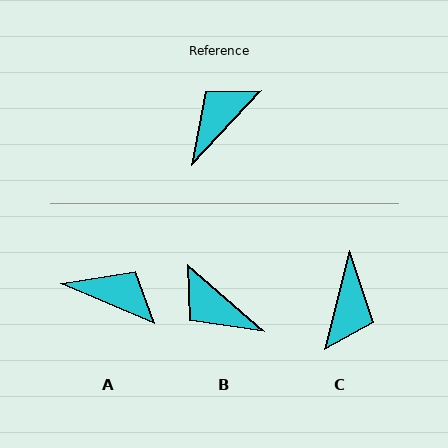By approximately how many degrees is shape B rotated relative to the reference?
Approximately 92 degrees counter-clockwise.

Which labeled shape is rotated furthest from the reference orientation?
C, about 151 degrees away.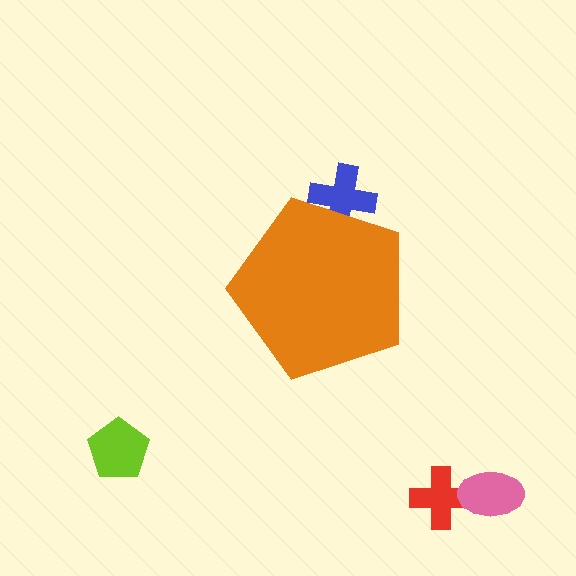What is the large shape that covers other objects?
An orange pentagon.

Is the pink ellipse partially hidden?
No, the pink ellipse is fully visible.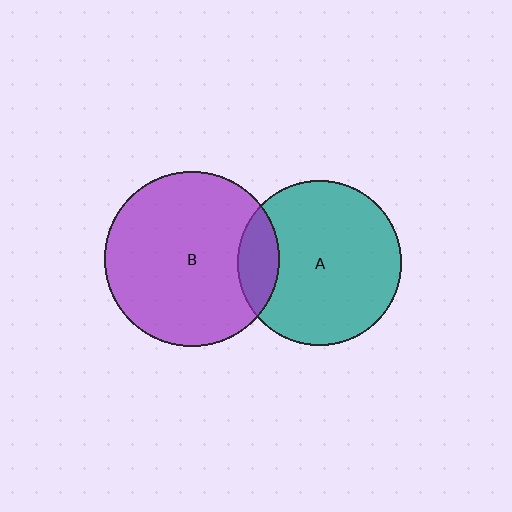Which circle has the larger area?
Circle B (purple).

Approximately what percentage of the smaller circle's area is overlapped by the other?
Approximately 15%.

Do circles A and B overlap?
Yes.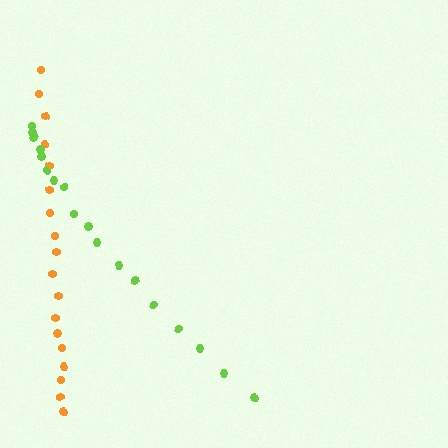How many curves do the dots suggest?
There are 2 distinct paths.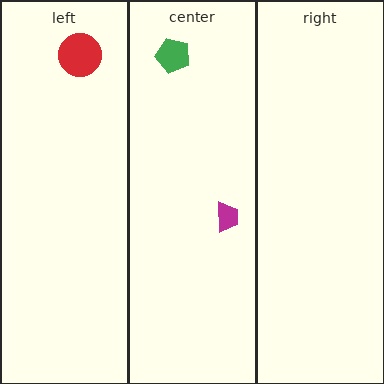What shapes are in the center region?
The magenta trapezoid, the green pentagon.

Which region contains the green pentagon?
The center region.